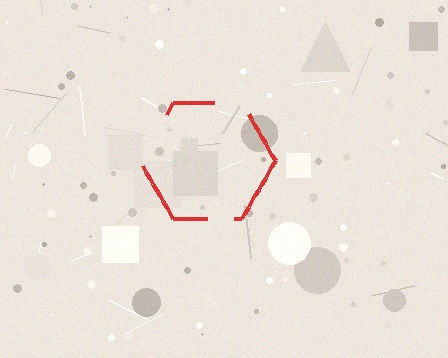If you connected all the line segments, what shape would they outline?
They would outline a hexagon.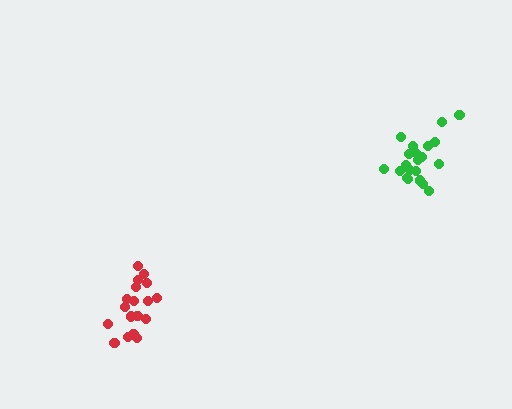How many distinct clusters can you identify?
There are 2 distinct clusters.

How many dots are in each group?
Group 1: 21 dots, Group 2: 18 dots (39 total).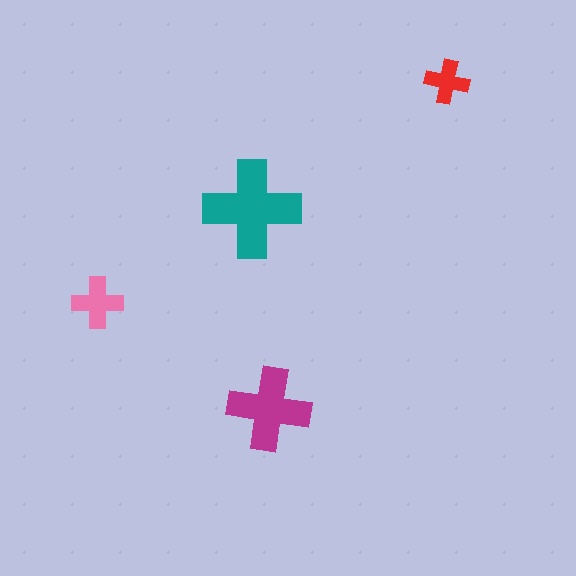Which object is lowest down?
The magenta cross is bottommost.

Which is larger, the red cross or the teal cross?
The teal one.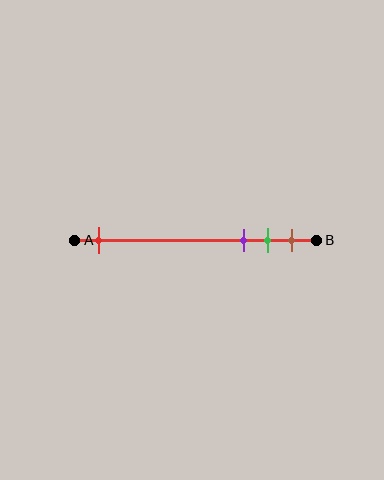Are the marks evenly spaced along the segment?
No, the marks are not evenly spaced.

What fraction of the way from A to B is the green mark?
The green mark is approximately 80% (0.8) of the way from A to B.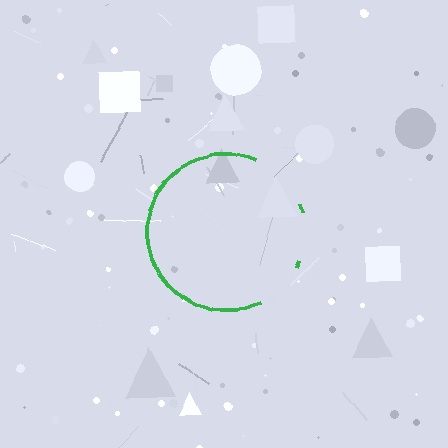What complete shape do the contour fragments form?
The contour fragments form a circle.